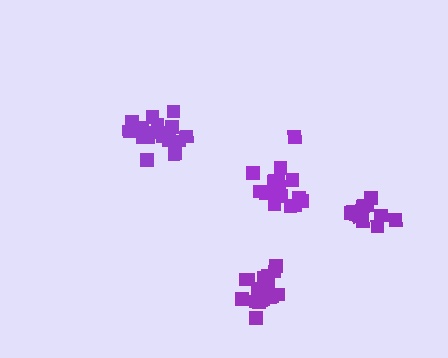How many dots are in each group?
Group 1: 17 dots, Group 2: 17 dots, Group 3: 13 dots, Group 4: 19 dots (66 total).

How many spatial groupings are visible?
There are 4 spatial groupings.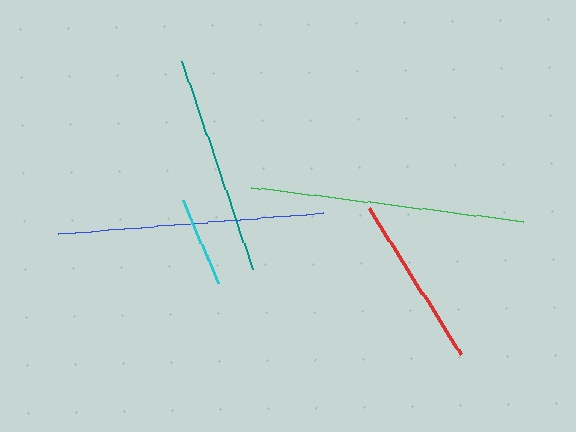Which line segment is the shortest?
The cyan line is the shortest at approximately 90 pixels.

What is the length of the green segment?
The green segment is approximately 274 pixels long.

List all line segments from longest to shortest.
From longest to shortest: green, blue, teal, red, cyan.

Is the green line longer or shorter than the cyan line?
The green line is longer than the cyan line.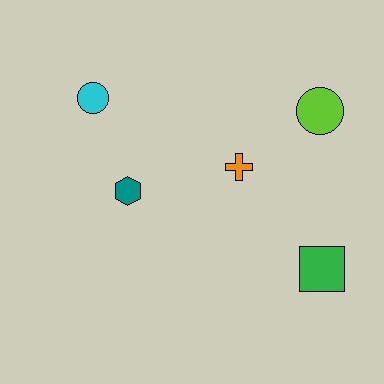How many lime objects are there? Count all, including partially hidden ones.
There is 1 lime object.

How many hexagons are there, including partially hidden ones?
There is 1 hexagon.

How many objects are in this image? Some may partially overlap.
There are 5 objects.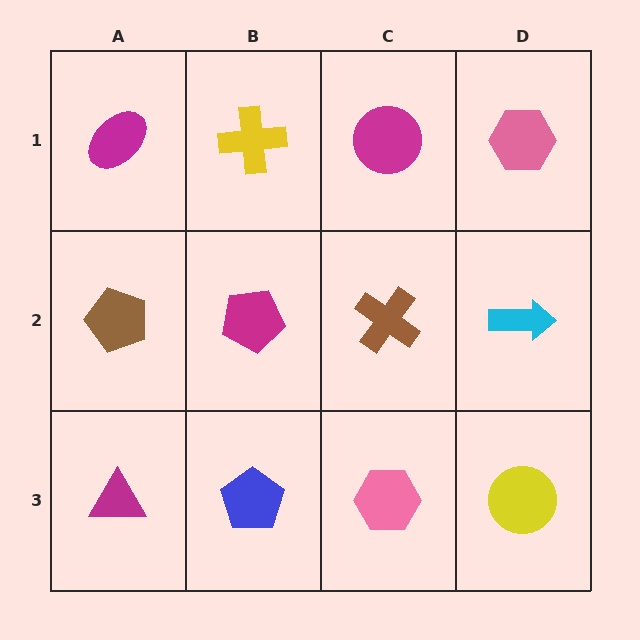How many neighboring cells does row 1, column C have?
3.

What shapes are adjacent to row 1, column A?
A brown pentagon (row 2, column A), a yellow cross (row 1, column B).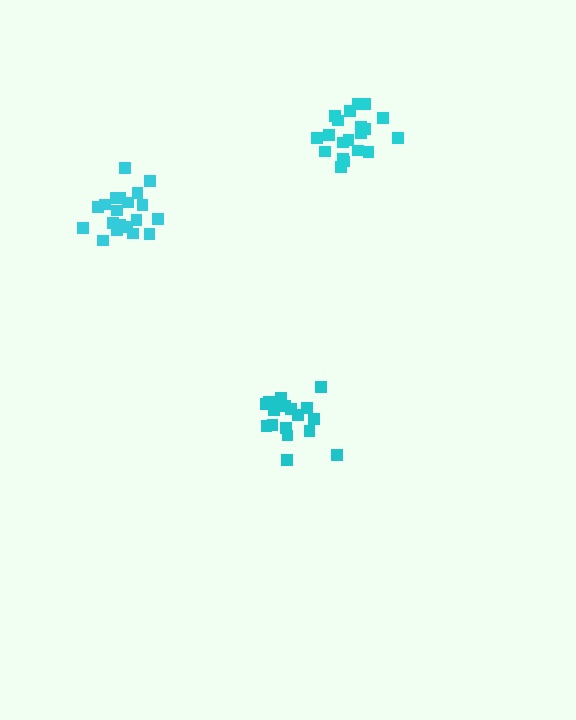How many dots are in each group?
Group 1: 20 dots, Group 2: 20 dots, Group 3: 19 dots (59 total).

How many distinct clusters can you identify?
There are 3 distinct clusters.